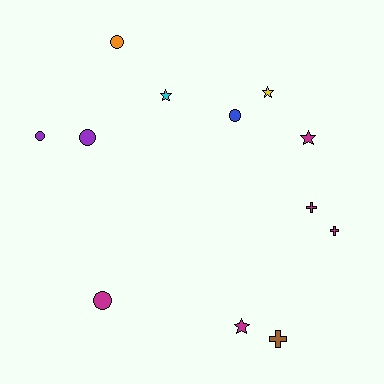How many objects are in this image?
There are 12 objects.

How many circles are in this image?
There are 5 circles.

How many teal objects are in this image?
There are no teal objects.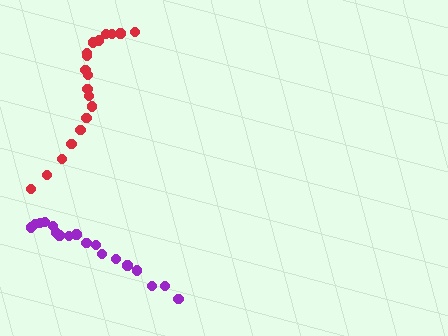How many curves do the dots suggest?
There are 2 distinct paths.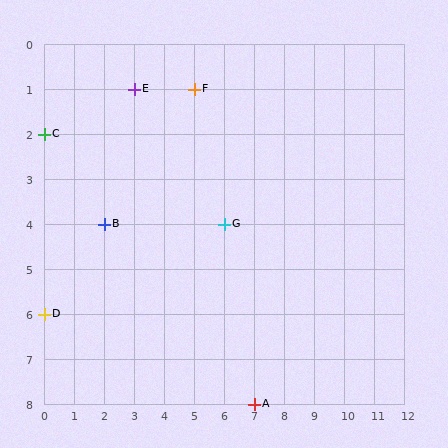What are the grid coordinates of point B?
Point B is at grid coordinates (2, 4).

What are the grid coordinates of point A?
Point A is at grid coordinates (7, 8).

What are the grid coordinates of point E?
Point E is at grid coordinates (3, 1).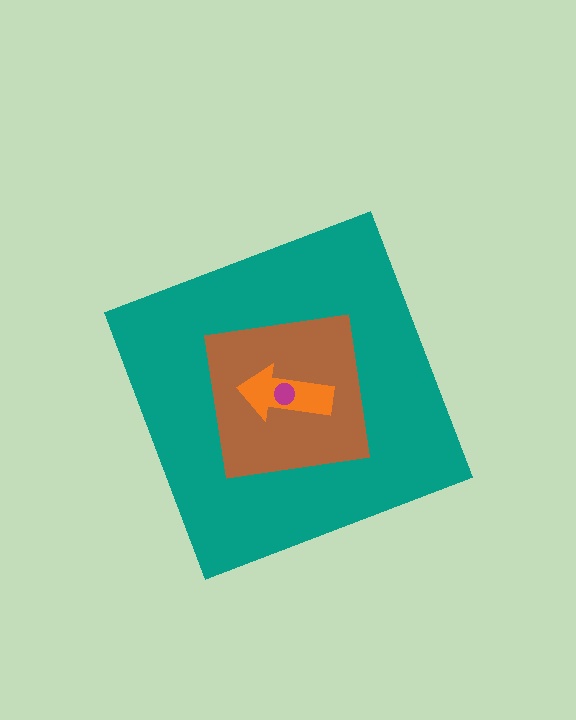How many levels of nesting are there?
4.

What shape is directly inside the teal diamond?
The brown square.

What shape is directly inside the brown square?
The orange arrow.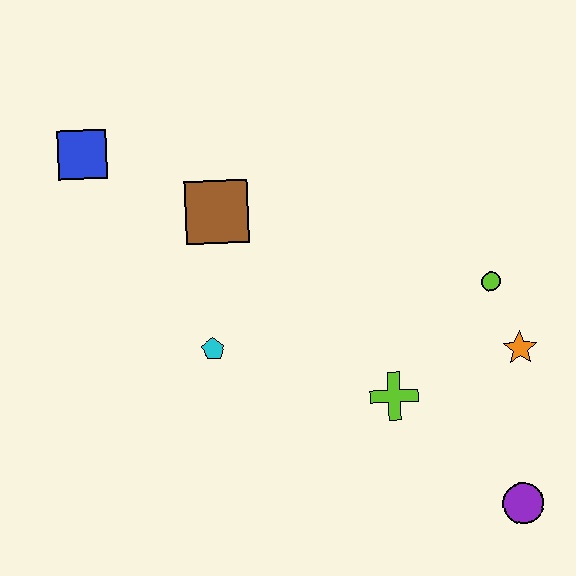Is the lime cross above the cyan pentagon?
No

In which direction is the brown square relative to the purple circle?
The brown square is above the purple circle.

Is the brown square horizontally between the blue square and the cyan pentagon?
No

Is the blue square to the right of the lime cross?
No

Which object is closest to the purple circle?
The orange star is closest to the purple circle.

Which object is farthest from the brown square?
The purple circle is farthest from the brown square.